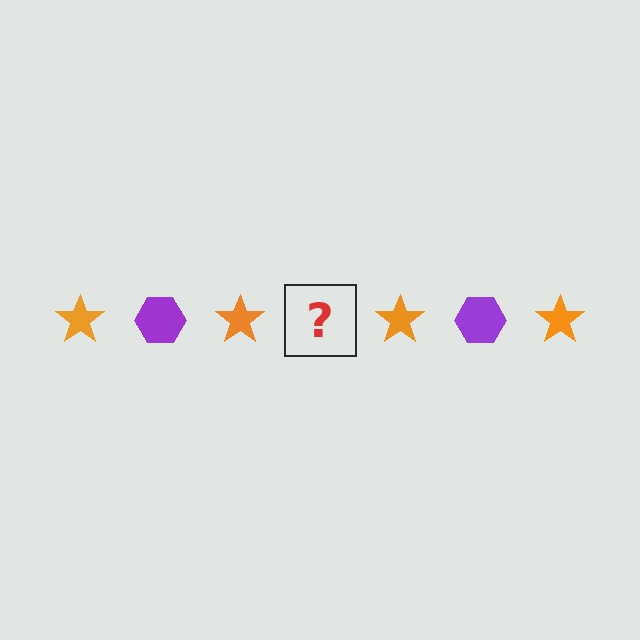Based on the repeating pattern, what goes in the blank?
The blank should be a purple hexagon.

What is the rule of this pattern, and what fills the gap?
The rule is that the pattern alternates between orange star and purple hexagon. The gap should be filled with a purple hexagon.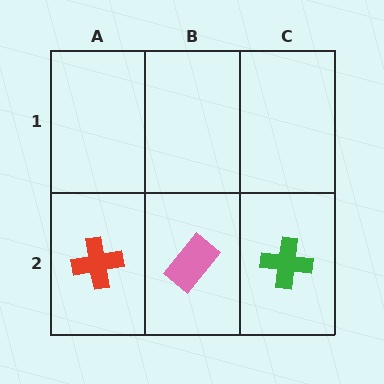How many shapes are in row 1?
0 shapes.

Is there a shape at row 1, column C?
No, that cell is empty.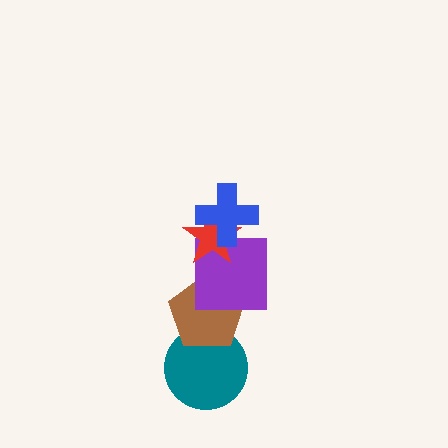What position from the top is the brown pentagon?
The brown pentagon is 4th from the top.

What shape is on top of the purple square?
The red star is on top of the purple square.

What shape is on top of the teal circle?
The brown pentagon is on top of the teal circle.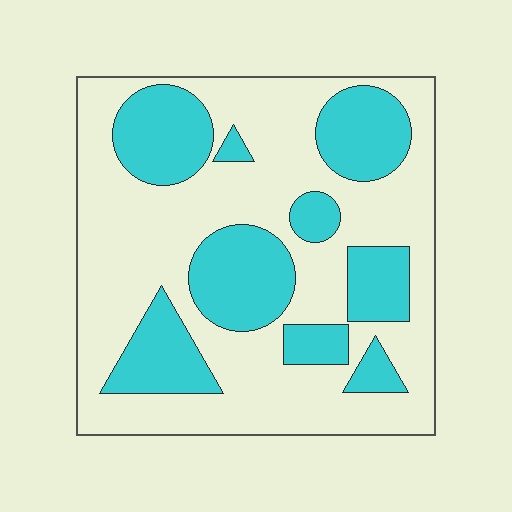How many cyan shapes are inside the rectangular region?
9.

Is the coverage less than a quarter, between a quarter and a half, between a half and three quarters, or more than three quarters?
Between a quarter and a half.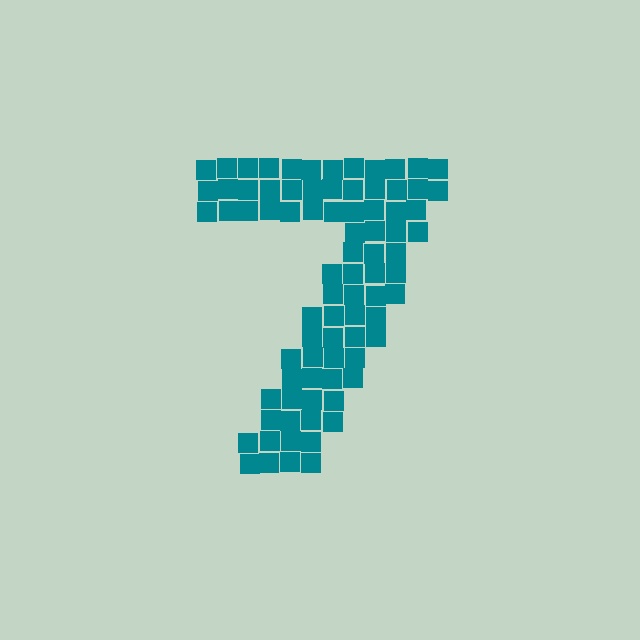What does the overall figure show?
The overall figure shows the digit 7.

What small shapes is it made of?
It is made of small squares.